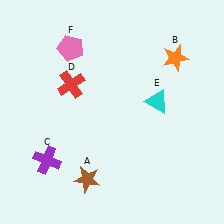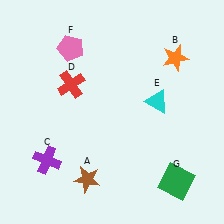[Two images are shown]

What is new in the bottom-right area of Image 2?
A green square (G) was added in the bottom-right area of Image 2.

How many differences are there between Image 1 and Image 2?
There is 1 difference between the two images.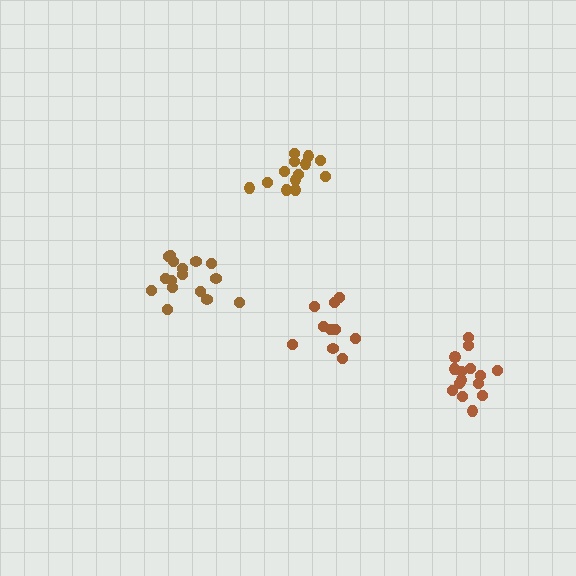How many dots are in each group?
Group 1: 15 dots, Group 2: 13 dots, Group 3: 10 dots, Group 4: 16 dots (54 total).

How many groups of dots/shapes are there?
There are 4 groups.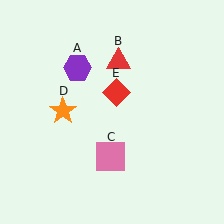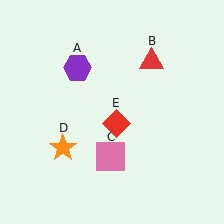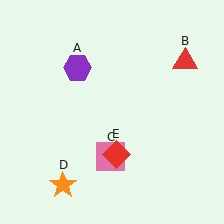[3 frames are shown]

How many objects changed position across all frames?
3 objects changed position: red triangle (object B), orange star (object D), red diamond (object E).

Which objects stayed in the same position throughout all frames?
Purple hexagon (object A) and pink square (object C) remained stationary.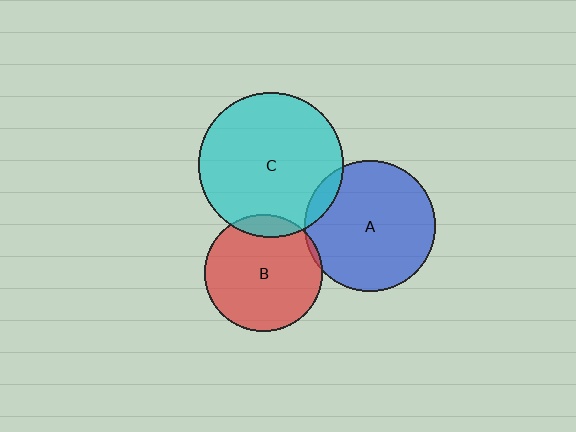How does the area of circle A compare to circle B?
Approximately 1.2 times.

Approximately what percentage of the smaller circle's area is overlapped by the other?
Approximately 5%.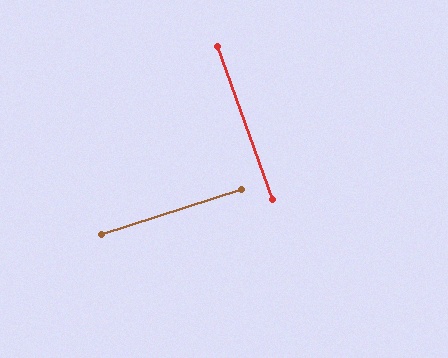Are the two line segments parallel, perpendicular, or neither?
Perpendicular — they meet at approximately 88°.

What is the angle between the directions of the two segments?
Approximately 88 degrees.